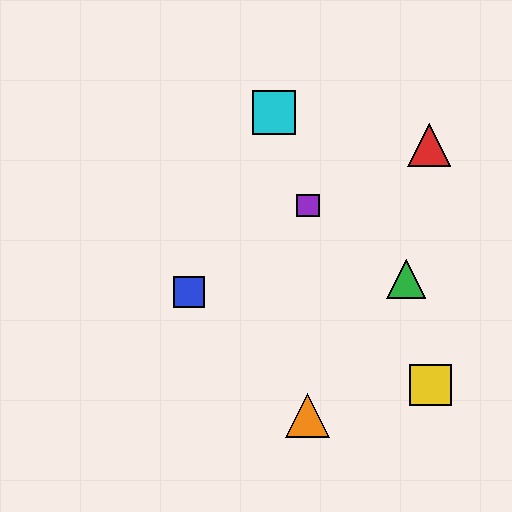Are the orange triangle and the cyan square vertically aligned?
No, the orange triangle is at x≈308 and the cyan square is at x≈274.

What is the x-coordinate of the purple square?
The purple square is at x≈308.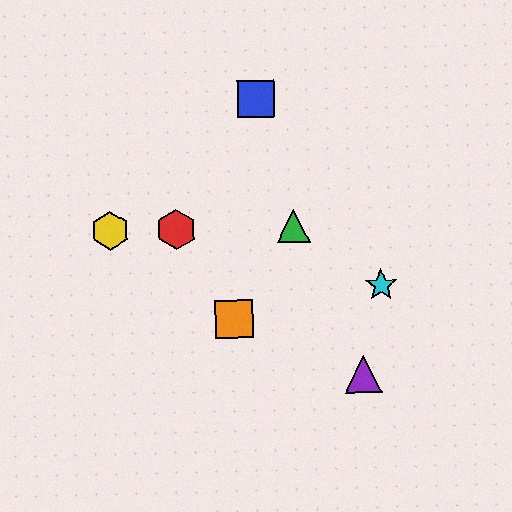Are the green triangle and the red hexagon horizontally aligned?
Yes, both are at y≈226.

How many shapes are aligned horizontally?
3 shapes (the red hexagon, the green triangle, the yellow hexagon) are aligned horizontally.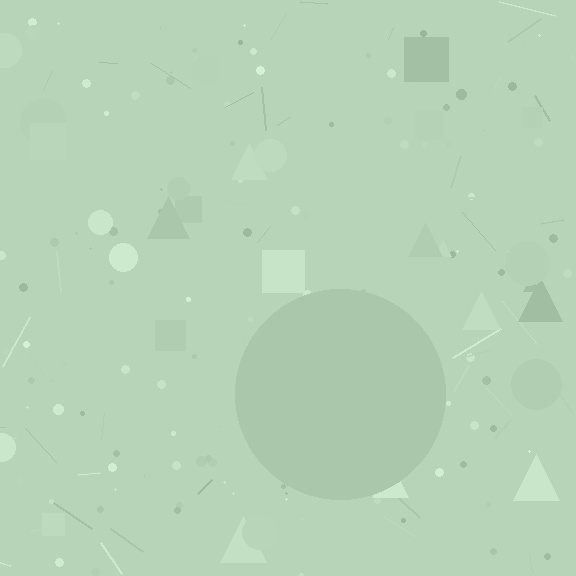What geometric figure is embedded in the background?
A circle is embedded in the background.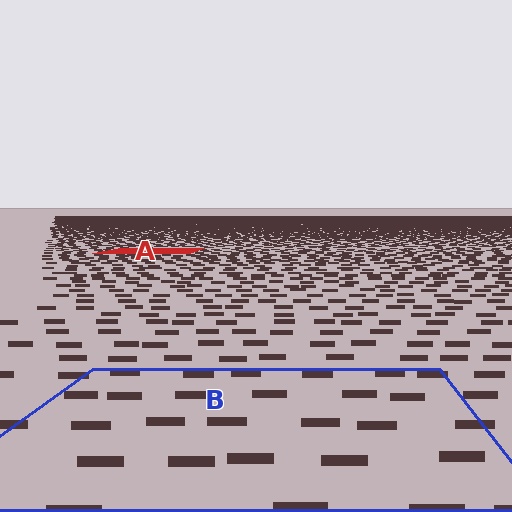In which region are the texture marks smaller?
The texture marks are smaller in region A, because it is farther away.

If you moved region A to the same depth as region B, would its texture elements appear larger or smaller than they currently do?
They would appear larger. At a closer depth, the same texture elements are projected at a bigger on-screen size.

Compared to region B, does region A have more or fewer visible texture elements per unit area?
Region A has more texture elements per unit area — they are packed more densely because it is farther away.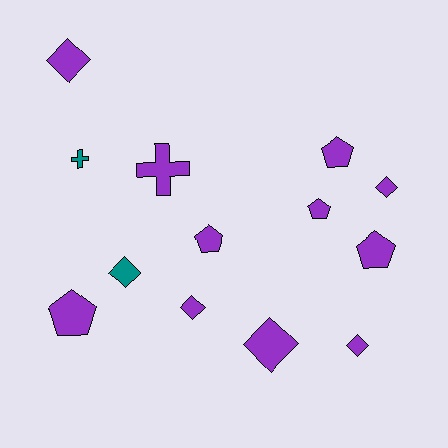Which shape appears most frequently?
Diamond, with 6 objects.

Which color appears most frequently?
Purple, with 11 objects.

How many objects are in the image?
There are 13 objects.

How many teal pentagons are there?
There are no teal pentagons.